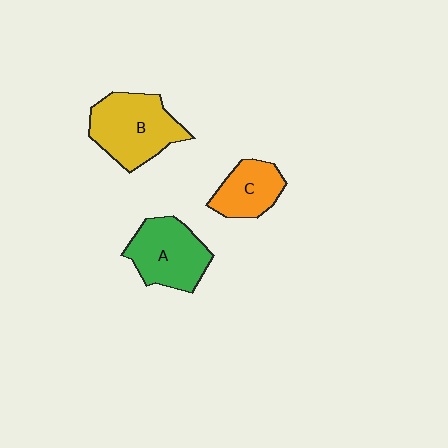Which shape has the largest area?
Shape B (yellow).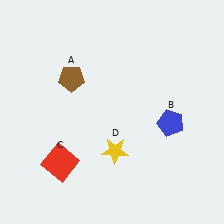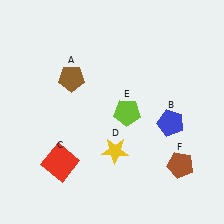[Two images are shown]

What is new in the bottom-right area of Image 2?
A brown pentagon (F) was added in the bottom-right area of Image 2.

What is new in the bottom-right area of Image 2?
A lime pentagon (E) was added in the bottom-right area of Image 2.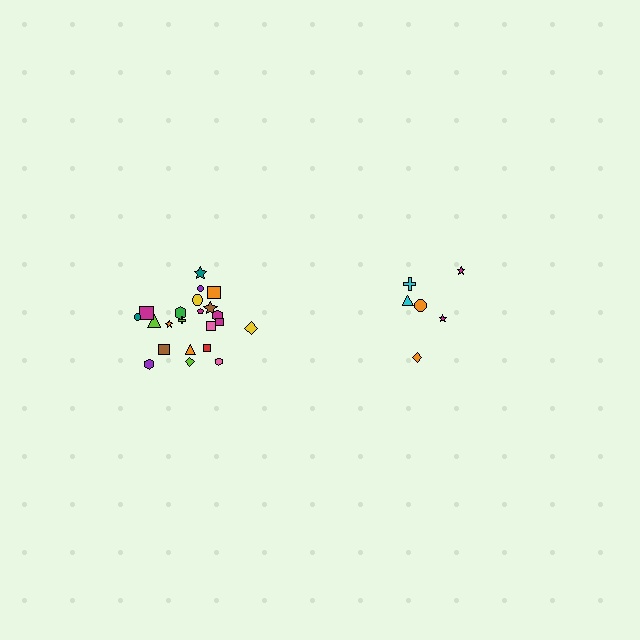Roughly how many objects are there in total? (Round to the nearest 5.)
Roughly 30 objects in total.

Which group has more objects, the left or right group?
The left group.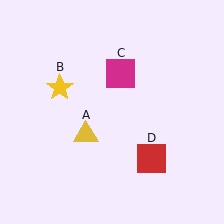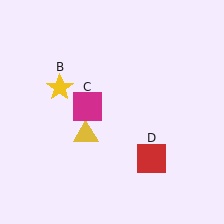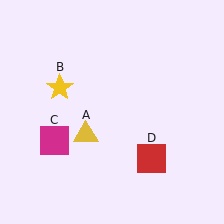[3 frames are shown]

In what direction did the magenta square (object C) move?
The magenta square (object C) moved down and to the left.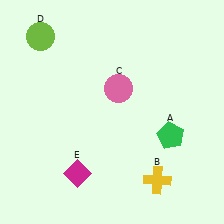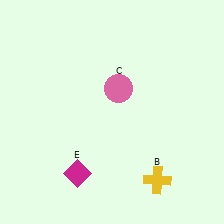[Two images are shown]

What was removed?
The green pentagon (A), the lime circle (D) were removed in Image 2.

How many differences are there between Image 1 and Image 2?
There are 2 differences between the two images.